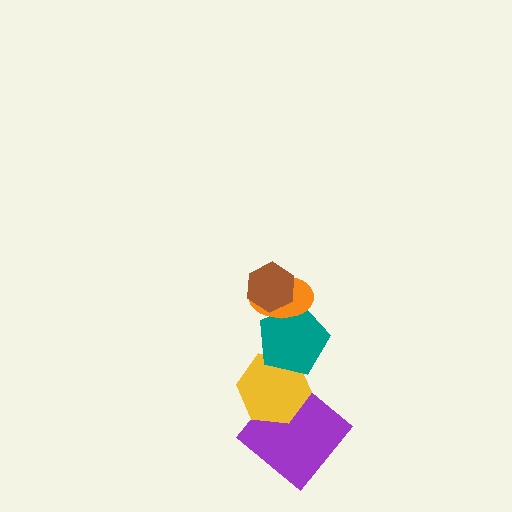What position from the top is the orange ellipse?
The orange ellipse is 2nd from the top.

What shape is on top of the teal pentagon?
The orange ellipse is on top of the teal pentagon.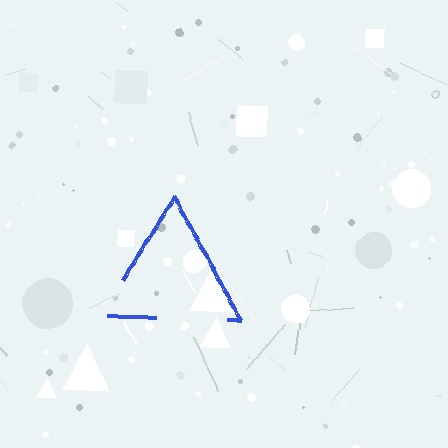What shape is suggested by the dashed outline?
The dashed outline suggests a triangle.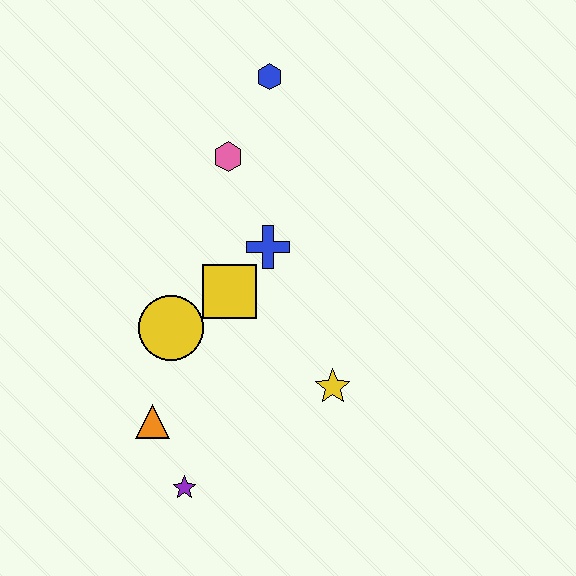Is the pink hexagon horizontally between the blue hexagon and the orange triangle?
Yes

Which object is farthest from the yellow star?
The blue hexagon is farthest from the yellow star.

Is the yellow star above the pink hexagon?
No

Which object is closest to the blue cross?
The yellow square is closest to the blue cross.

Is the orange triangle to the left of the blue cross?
Yes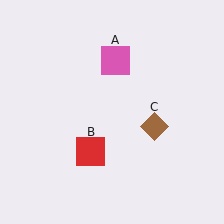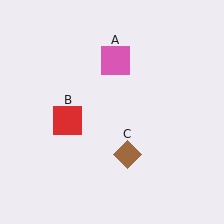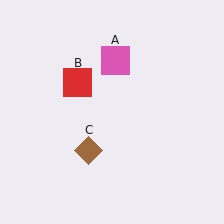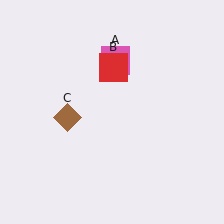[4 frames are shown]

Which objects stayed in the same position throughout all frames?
Pink square (object A) remained stationary.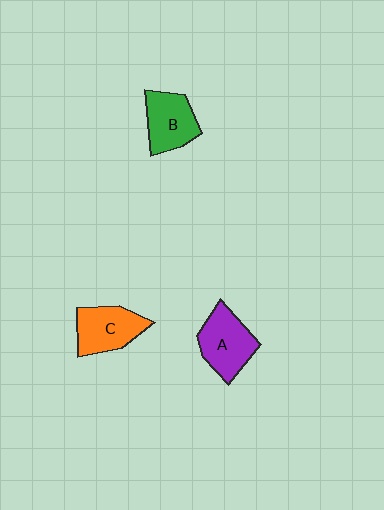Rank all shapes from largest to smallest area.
From largest to smallest: A (purple), C (orange), B (green).